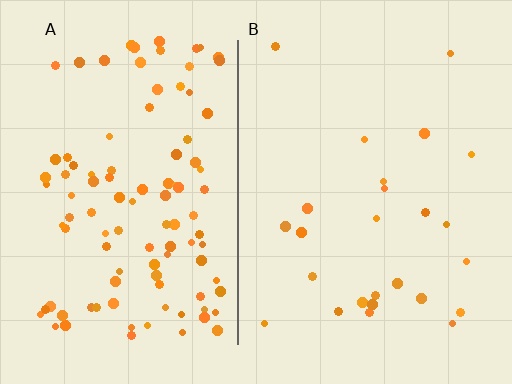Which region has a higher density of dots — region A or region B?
A (the left).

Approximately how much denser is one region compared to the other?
Approximately 4.1× — region A over region B.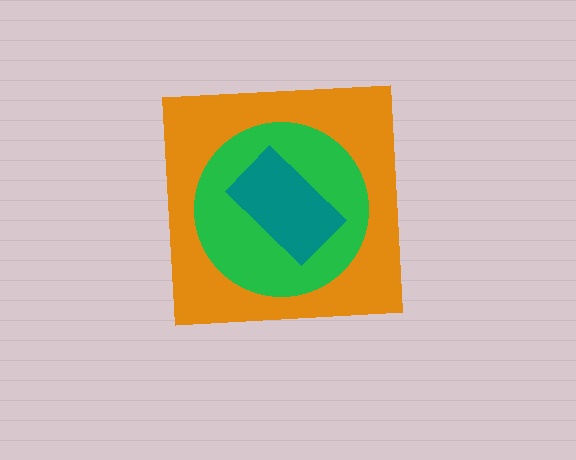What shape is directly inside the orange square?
The green circle.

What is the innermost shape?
The teal rectangle.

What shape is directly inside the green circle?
The teal rectangle.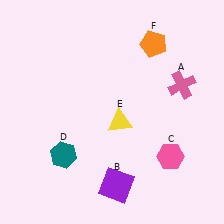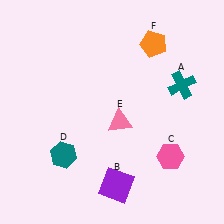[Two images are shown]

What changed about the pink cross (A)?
In Image 1, A is pink. In Image 2, it changed to teal.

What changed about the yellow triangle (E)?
In Image 1, E is yellow. In Image 2, it changed to pink.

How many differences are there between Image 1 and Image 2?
There are 2 differences between the two images.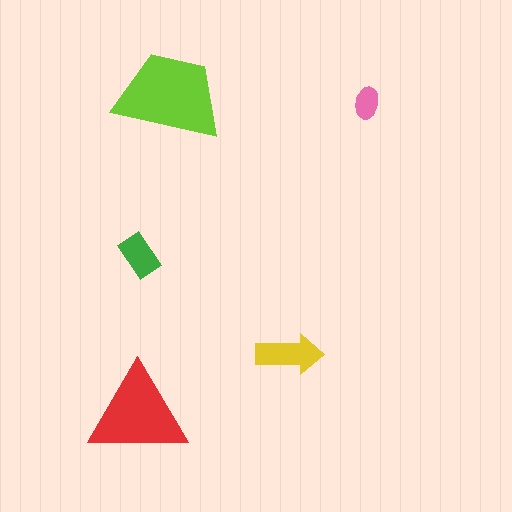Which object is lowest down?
The red triangle is bottommost.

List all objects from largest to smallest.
The lime trapezoid, the red triangle, the yellow arrow, the green rectangle, the pink ellipse.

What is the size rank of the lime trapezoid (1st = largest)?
1st.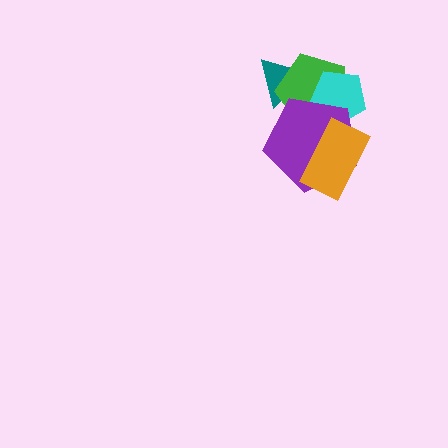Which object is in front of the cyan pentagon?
The purple pentagon is in front of the cyan pentagon.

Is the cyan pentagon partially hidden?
Yes, it is partially covered by another shape.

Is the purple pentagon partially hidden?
Yes, it is partially covered by another shape.